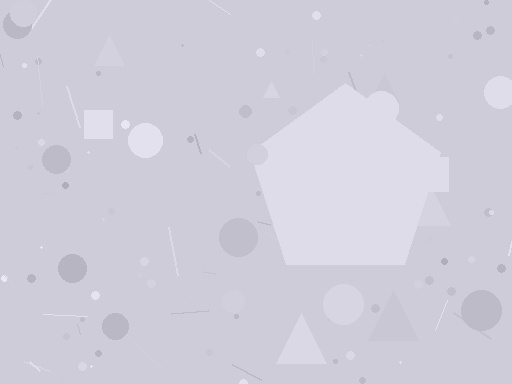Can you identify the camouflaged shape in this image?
The camouflaged shape is a pentagon.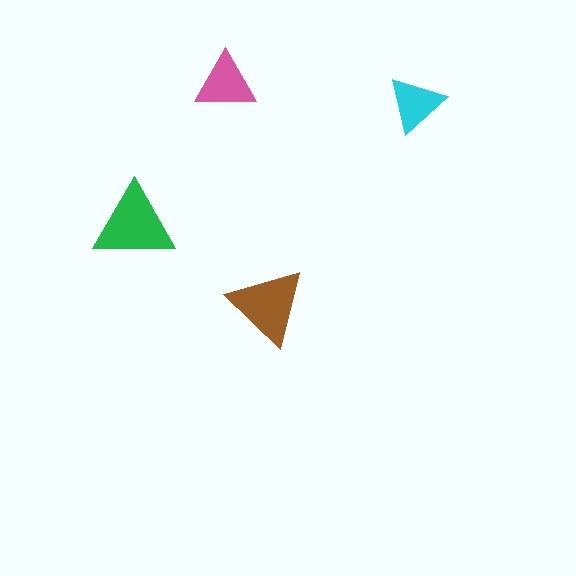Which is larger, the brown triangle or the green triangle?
The green one.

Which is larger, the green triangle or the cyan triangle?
The green one.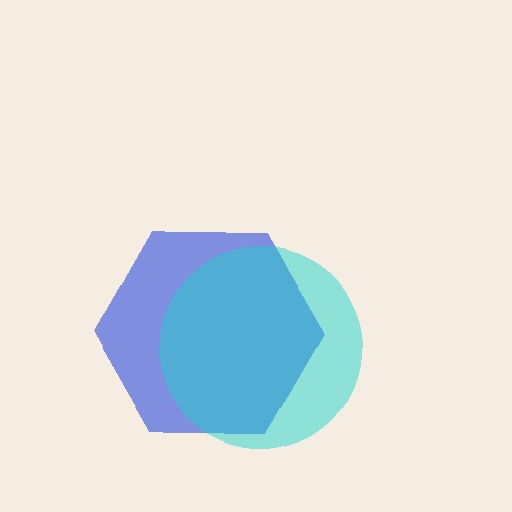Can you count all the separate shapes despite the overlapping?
Yes, there are 2 separate shapes.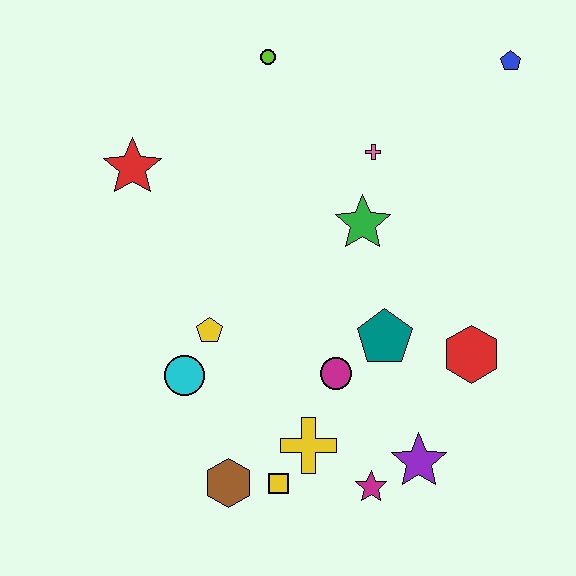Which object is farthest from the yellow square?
The blue pentagon is farthest from the yellow square.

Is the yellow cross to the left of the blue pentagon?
Yes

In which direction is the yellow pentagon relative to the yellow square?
The yellow pentagon is above the yellow square.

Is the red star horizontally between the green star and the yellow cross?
No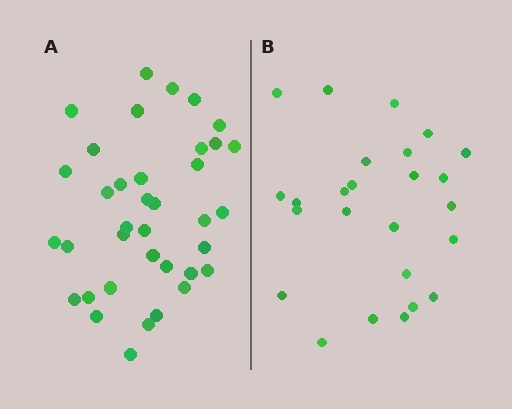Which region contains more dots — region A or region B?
Region A (the left region) has more dots.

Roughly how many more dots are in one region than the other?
Region A has roughly 12 or so more dots than region B.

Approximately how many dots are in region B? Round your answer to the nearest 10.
About 20 dots. (The exact count is 25, which rounds to 20.)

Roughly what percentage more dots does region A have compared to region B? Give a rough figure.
About 50% more.